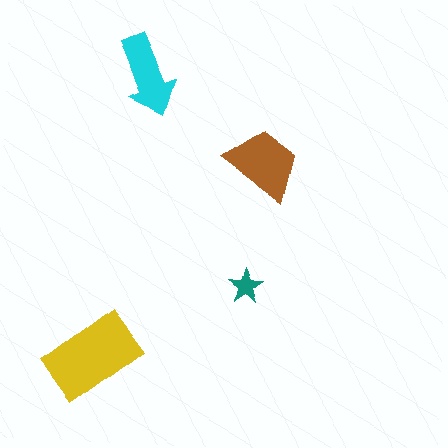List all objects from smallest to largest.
The teal star, the cyan arrow, the brown trapezoid, the yellow rectangle.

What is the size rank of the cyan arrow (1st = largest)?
3rd.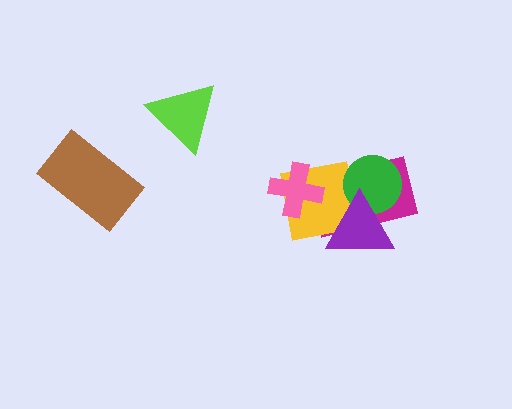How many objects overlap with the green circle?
3 objects overlap with the green circle.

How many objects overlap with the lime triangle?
0 objects overlap with the lime triangle.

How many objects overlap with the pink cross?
2 objects overlap with the pink cross.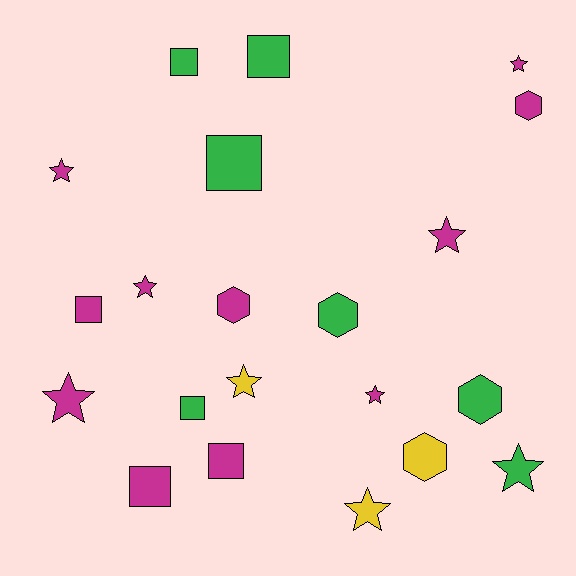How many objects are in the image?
There are 21 objects.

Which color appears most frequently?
Magenta, with 11 objects.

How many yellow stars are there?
There are 2 yellow stars.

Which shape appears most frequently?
Star, with 9 objects.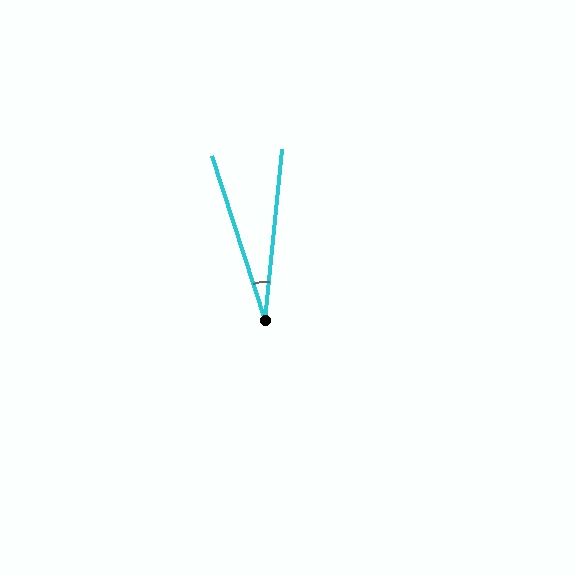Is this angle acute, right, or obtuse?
It is acute.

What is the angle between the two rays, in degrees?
Approximately 24 degrees.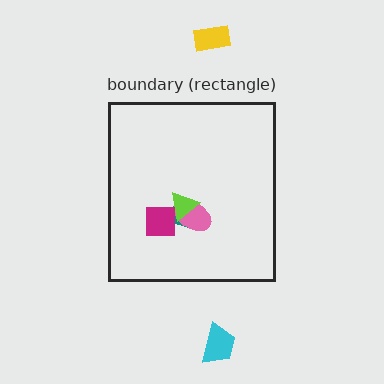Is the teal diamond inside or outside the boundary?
Inside.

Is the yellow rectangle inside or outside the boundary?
Outside.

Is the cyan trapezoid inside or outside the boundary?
Outside.